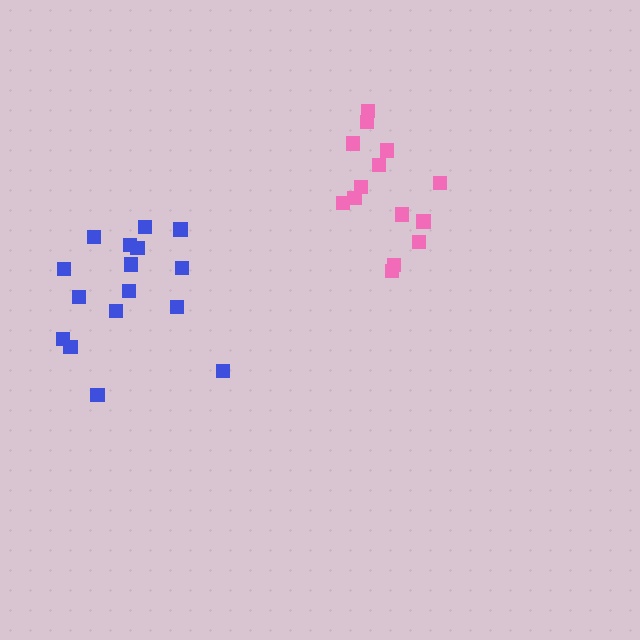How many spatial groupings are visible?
There are 2 spatial groupings.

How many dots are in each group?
Group 1: 16 dots, Group 2: 14 dots (30 total).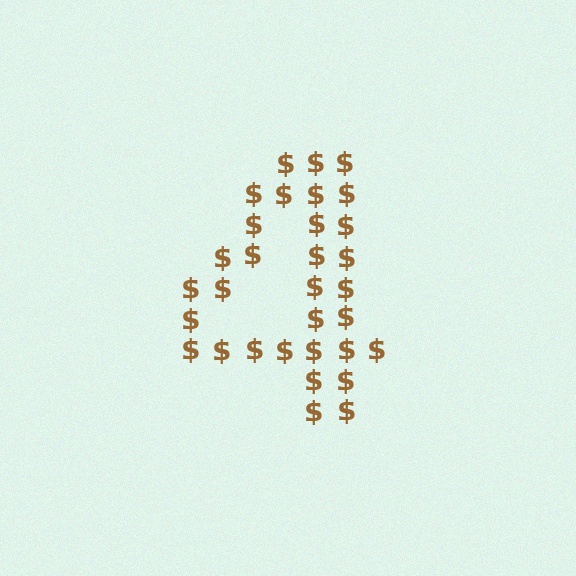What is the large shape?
The large shape is the digit 4.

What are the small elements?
The small elements are dollar signs.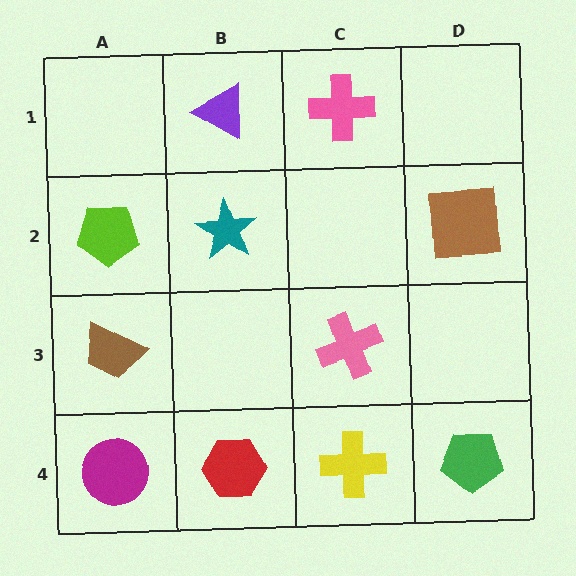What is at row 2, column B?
A teal star.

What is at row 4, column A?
A magenta circle.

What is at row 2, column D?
A brown square.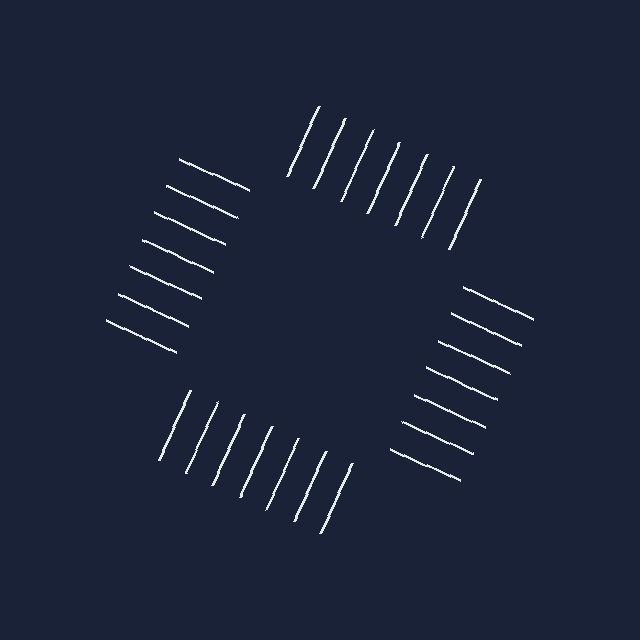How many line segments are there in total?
28 — 7 along each of the 4 edges.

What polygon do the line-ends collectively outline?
An illusory square — the line segments terminate on its edges but no continuous stroke is drawn.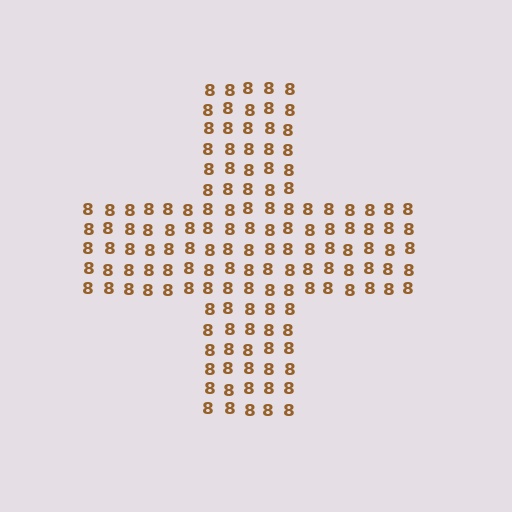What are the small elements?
The small elements are digit 8's.